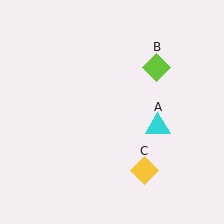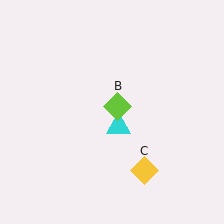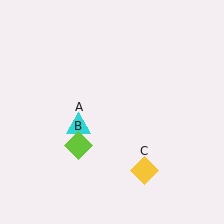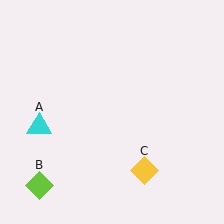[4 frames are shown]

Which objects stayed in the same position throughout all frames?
Yellow diamond (object C) remained stationary.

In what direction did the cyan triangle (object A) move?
The cyan triangle (object A) moved left.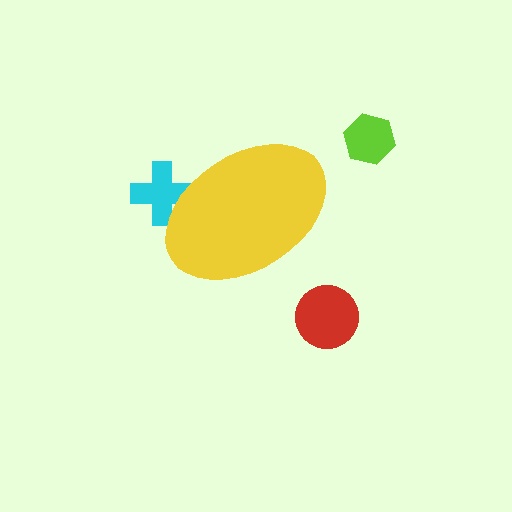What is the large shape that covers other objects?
A yellow ellipse.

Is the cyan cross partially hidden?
Yes, the cyan cross is partially hidden behind the yellow ellipse.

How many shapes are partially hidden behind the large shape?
1 shape is partially hidden.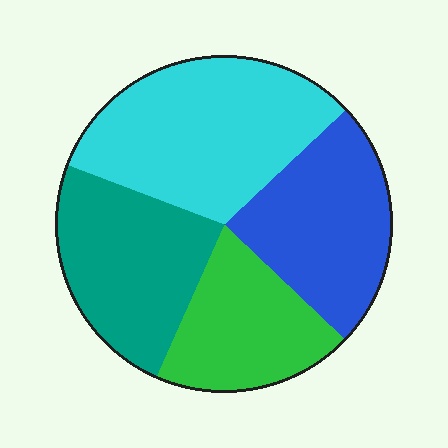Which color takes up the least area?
Green, at roughly 20%.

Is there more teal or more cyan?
Cyan.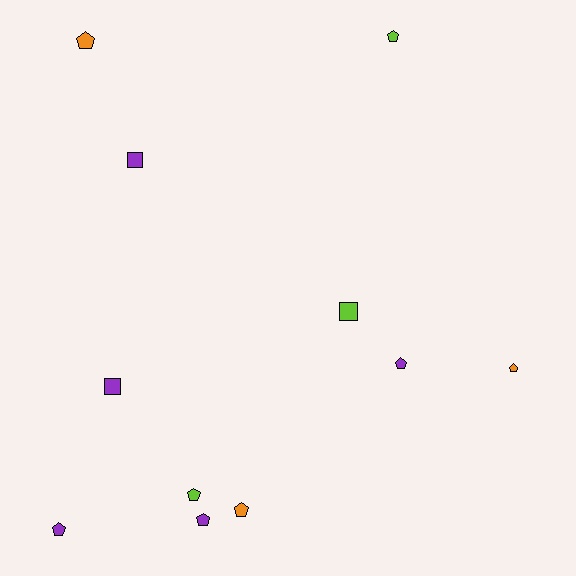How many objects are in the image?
There are 11 objects.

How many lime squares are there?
There is 1 lime square.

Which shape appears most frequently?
Pentagon, with 8 objects.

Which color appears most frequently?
Purple, with 5 objects.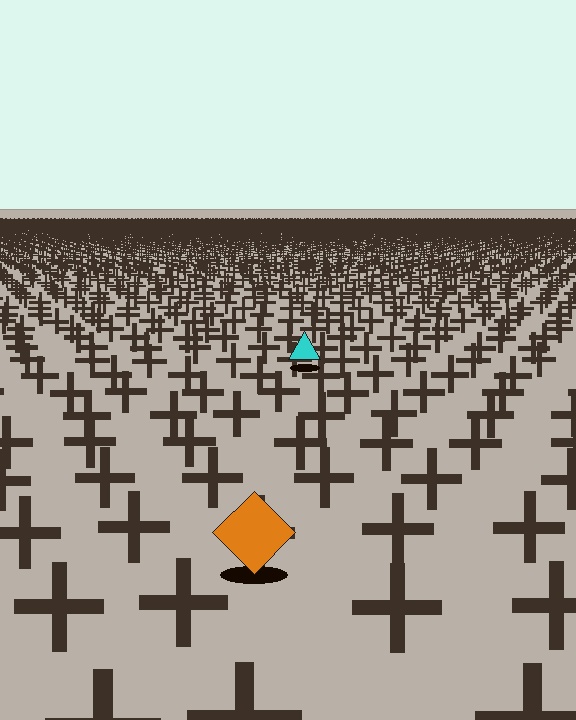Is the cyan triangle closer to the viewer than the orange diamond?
No. The orange diamond is closer — you can tell from the texture gradient: the ground texture is coarser near it.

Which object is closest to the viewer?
The orange diamond is closest. The texture marks near it are larger and more spread out.